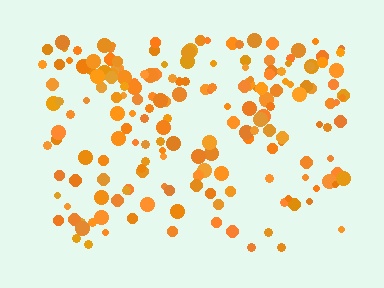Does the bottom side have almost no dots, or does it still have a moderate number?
Still a moderate number, just noticeably fewer than the top.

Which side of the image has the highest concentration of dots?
The top.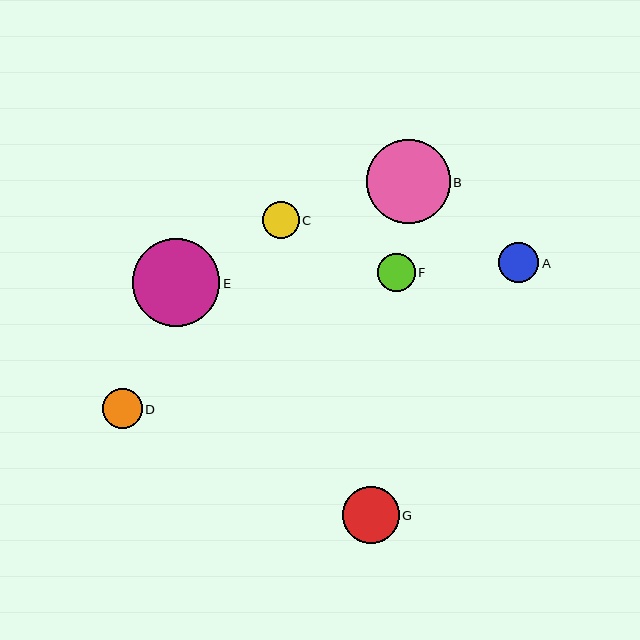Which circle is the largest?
Circle E is the largest with a size of approximately 88 pixels.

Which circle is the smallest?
Circle C is the smallest with a size of approximately 37 pixels.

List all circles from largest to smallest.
From largest to smallest: E, B, G, A, D, F, C.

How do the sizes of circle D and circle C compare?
Circle D and circle C are approximately the same size.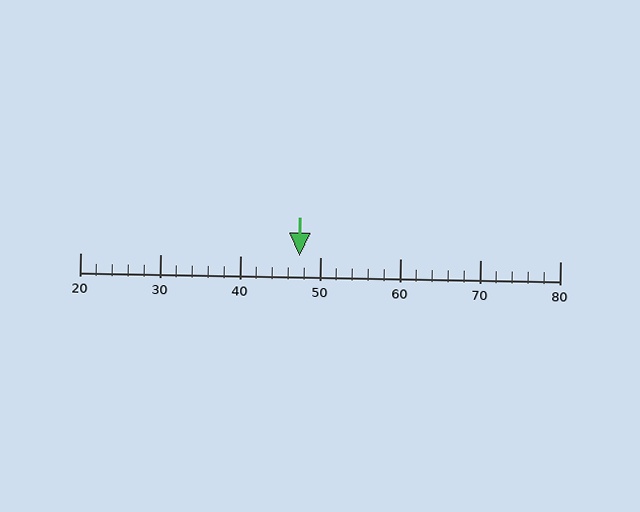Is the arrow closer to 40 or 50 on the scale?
The arrow is closer to 50.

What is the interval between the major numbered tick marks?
The major tick marks are spaced 10 units apart.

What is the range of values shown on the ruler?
The ruler shows values from 20 to 80.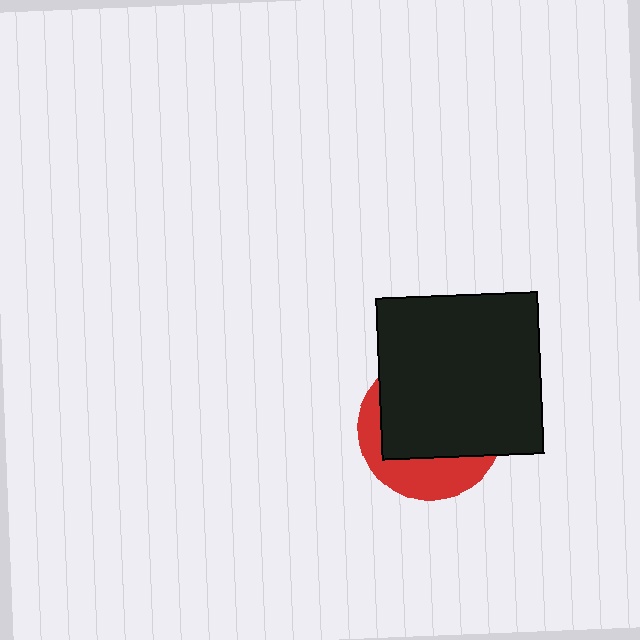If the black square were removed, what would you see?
You would see the complete red circle.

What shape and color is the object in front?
The object in front is a black square.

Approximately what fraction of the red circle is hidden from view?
Roughly 68% of the red circle is hidden behind the black square.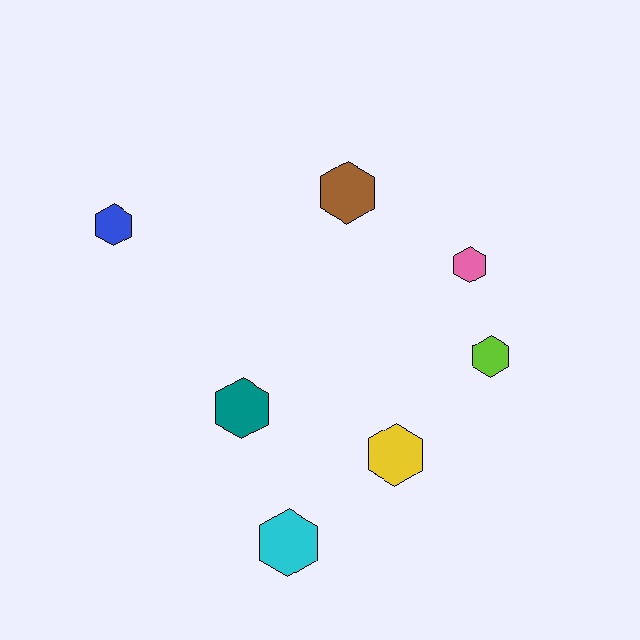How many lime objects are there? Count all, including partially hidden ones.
There is 1 lime object.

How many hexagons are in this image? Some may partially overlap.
There are 7 hexagons.